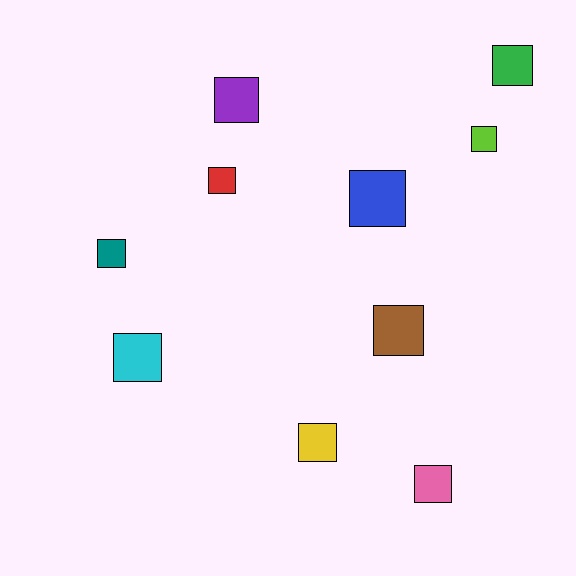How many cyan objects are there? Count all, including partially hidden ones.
There is 1 cyan object.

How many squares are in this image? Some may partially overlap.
There are 10 squares.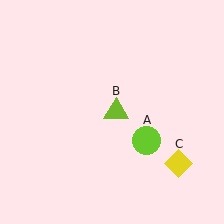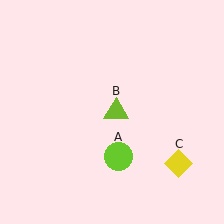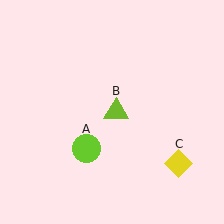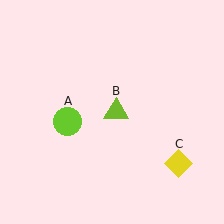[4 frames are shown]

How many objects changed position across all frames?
1 object changed position: lime circle (object A).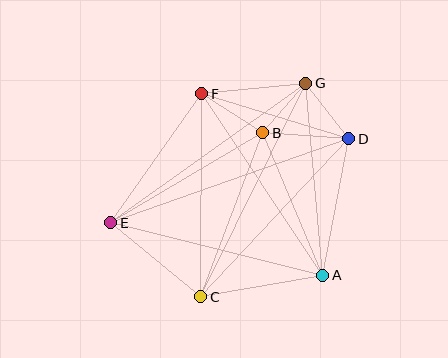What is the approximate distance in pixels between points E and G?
The distance between E and G is approximately 240 pixels.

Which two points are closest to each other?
Points B and G are closest to each other.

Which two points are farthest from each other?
Points D and E are farthest from each other.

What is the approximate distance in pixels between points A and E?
The distance between A and E is approximately 218 pixels.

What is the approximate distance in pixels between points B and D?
The distance between B and D is approximately 86 pixels.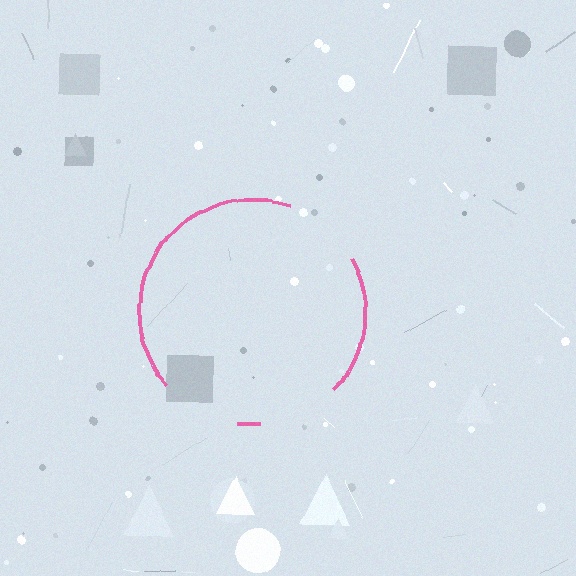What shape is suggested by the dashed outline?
The dashed outline suggests a circle.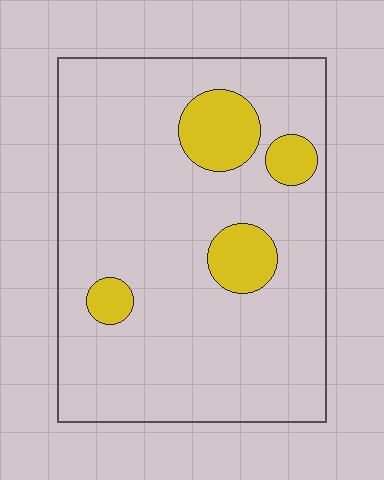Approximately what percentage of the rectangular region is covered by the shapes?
Approximately 15%.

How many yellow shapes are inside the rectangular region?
4.